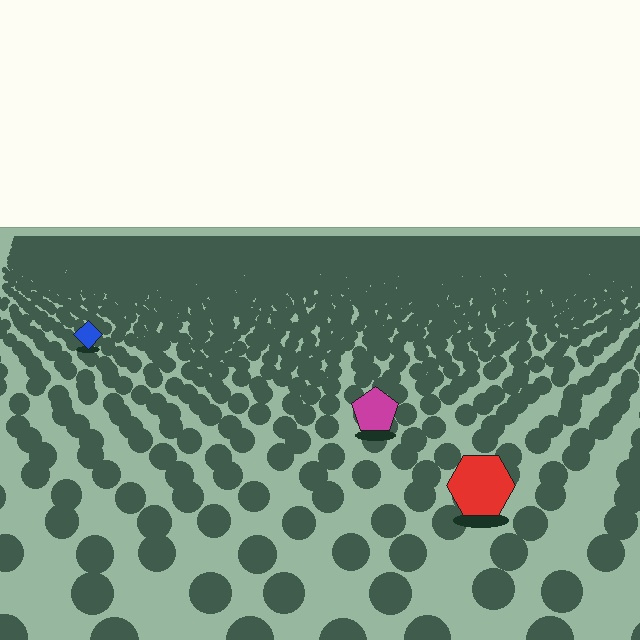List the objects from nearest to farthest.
From nearest to farthest: the red hexagon, the magenta pentagon, the blue diamond.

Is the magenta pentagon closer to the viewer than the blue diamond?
Yes. The magenta pentagon is closer — you can tell from the texture gradient: the ground texture is coarser near it.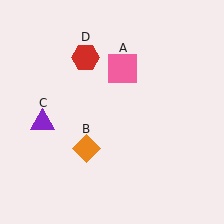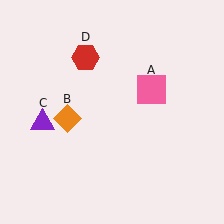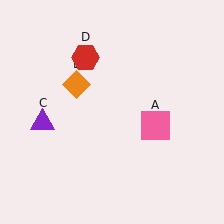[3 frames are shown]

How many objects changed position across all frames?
2 objects changed position: pink square (object A), orange diamond (object B).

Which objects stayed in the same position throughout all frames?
Purple triangle (object C) and red hexagon (object D) remained stationary.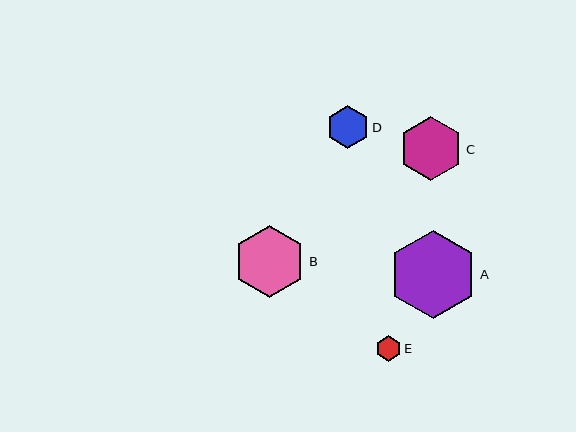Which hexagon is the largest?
Hexagon A is the largest with a size of approximately 88 pixels.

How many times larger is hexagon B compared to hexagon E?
Hexagon B is approximately 2.8 times the size of hexagon E.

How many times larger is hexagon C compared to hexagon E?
Hexagon C is approximately 2.5 times the size of hexagon E.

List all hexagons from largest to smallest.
From largest to smallest: A, B, C, D, E.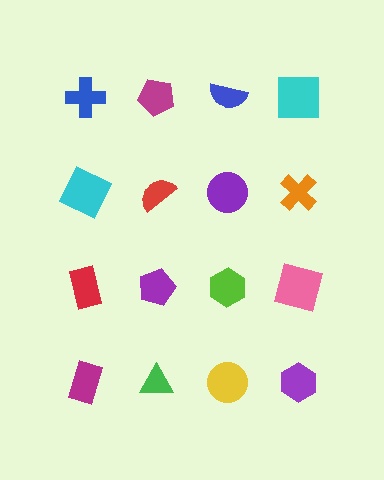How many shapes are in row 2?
4 shapes.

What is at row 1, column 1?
A blue cross.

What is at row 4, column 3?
A yellow circle.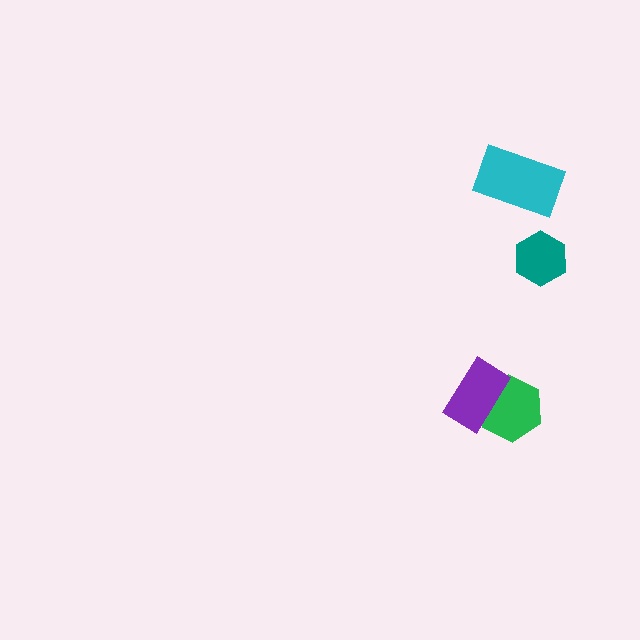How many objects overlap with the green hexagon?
1 object overlaps with the green hexagon.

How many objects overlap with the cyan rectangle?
0 objects overlap with the cyan rectangle.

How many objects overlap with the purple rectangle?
1 object overlaps with the purple rectangle.